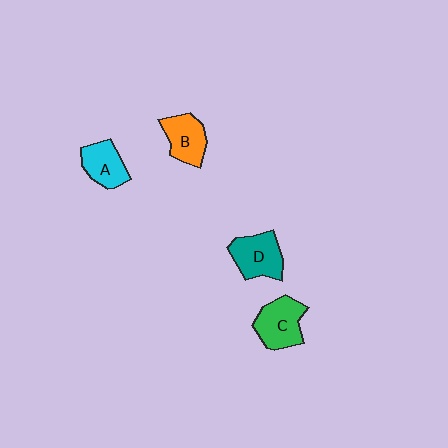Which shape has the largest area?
Shape C (green).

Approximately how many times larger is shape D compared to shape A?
Approximately 1.2 times.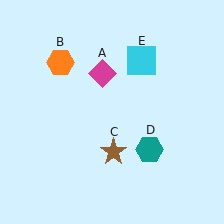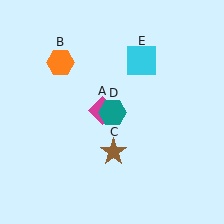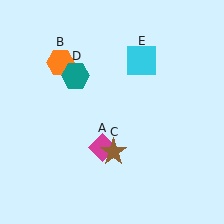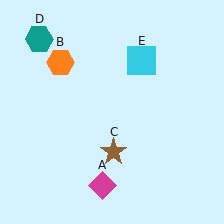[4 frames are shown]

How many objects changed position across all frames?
2 objects changed position: magenta diamond (object A), teal hexagon (object D).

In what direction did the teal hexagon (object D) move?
The teal hexagon (object D) moved up and to the left.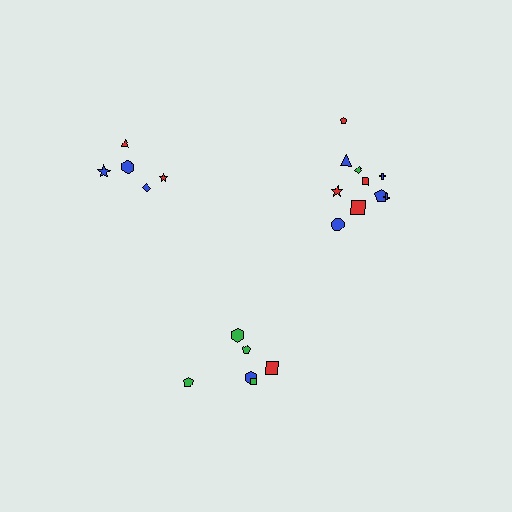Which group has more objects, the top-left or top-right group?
The top-right group.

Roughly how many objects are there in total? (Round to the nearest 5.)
Roughly 20 objects in total.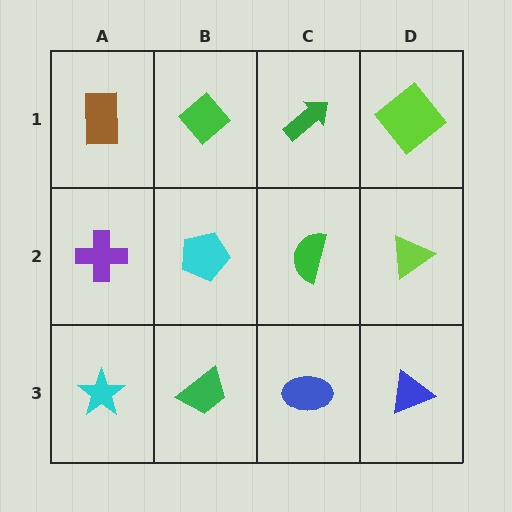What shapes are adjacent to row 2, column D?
A lime diamond (row 1, column D), a blue triangle (row 3, column D), a green semicircle (row 2, column C).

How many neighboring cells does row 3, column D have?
2.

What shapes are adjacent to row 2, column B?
A green diamond (row 1, column B), a green trapezoid (row 3, column B), a purple cross (row 2, column A), a green semicircle (row 2, column C).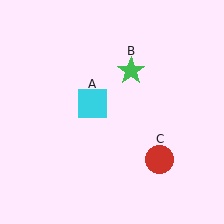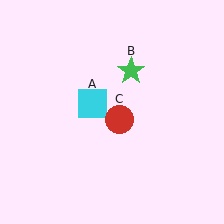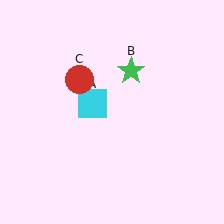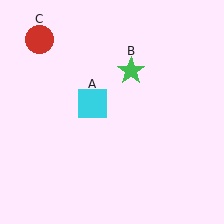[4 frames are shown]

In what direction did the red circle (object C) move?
The red circle (object C) moved up and to the left.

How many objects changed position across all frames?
1 object changed position: red circle (object C).